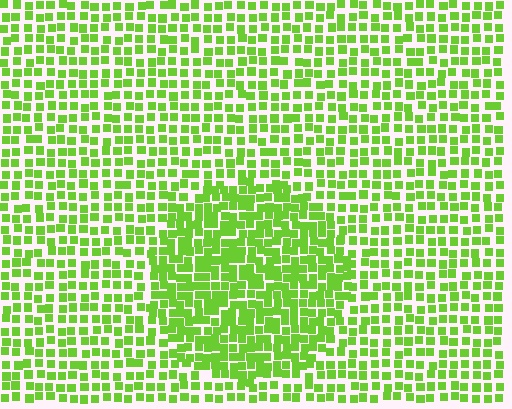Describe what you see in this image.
The image contains small lime elements arranged at two different densities. A circle-shaped region is visible where the elements are more densely packed than the surrounding area.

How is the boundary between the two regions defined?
The boundary is defined by a change in element density (approximately 1.6x ratio). All elements are the same color, size, and shape.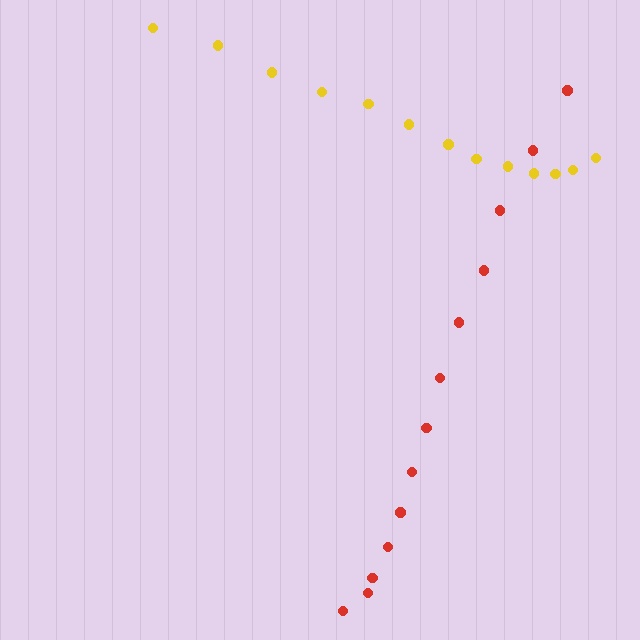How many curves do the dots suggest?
There are 2 distinct paths.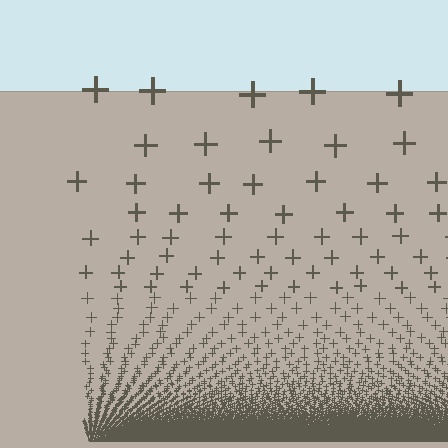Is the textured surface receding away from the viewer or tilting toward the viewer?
The surface appears to tilt toward the viewer. Texture elements get larger and sparser toward the top.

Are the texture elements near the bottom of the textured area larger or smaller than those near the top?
Smaller. The gradient is inverted — elements near the bottom are smaller and denser.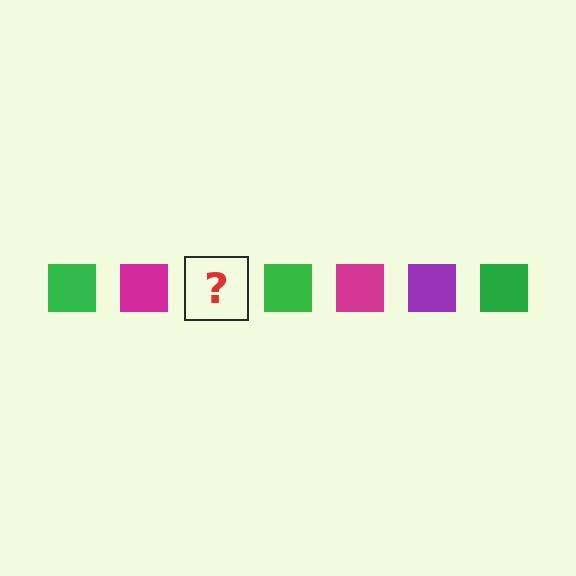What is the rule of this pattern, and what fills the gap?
The rule is that the pattern cycles through green, magenta, purple squares. The gap should be filled with a purple square.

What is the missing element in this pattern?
The missing element is a purple square.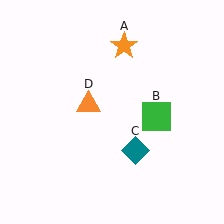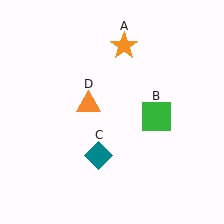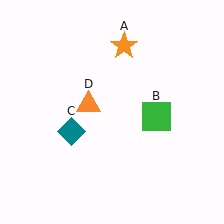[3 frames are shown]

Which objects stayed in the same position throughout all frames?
Orange star (object A) and green square (object B) and orange triangle (object D) remained stationary.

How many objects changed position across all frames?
1 object changed position: teal diamond (object C).